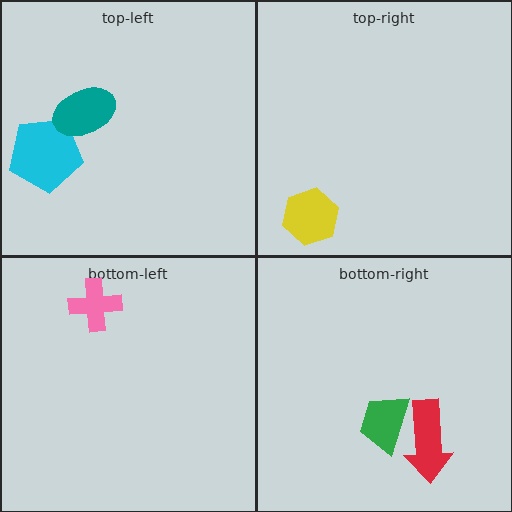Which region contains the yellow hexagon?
The top-right region.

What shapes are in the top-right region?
The yellow hexagon.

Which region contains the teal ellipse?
The top-left region.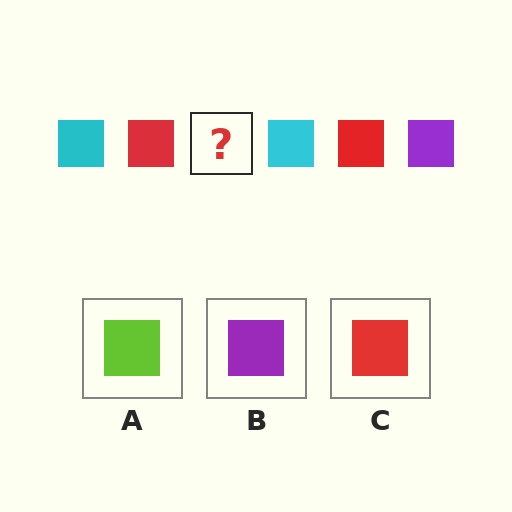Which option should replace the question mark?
Option B.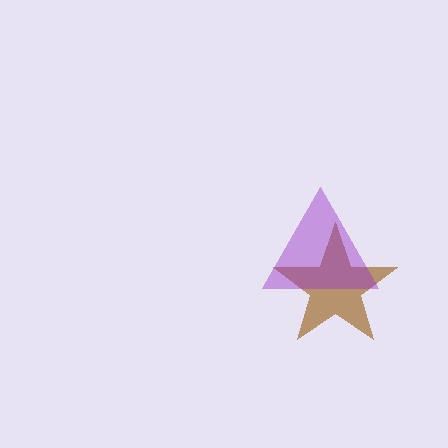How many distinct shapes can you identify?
There are 2 distinct shapes: a brown star, a purple triangle.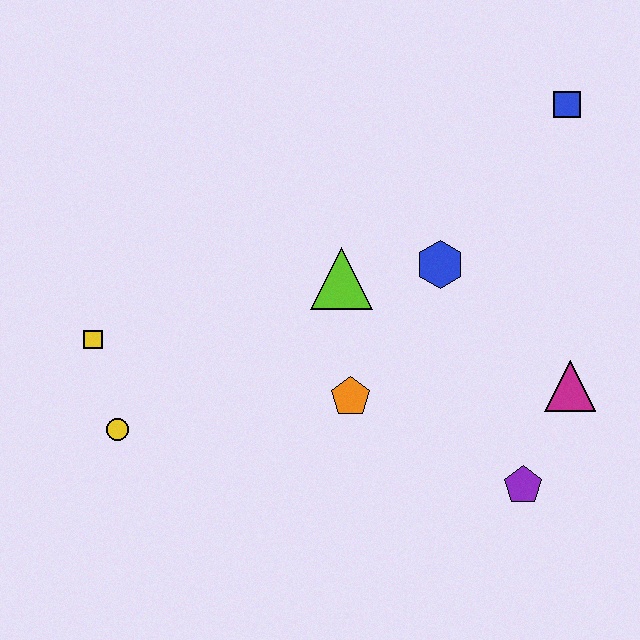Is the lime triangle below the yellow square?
No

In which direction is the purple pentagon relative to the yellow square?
The purple pentagon is to the right of the yellow square.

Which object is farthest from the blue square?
The yellow circle is farthest from the blue square.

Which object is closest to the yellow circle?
The yellow square is closest to the yellow circle.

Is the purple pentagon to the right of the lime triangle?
Yes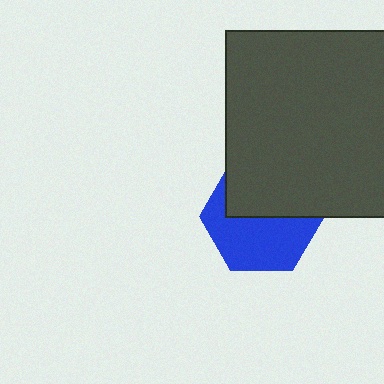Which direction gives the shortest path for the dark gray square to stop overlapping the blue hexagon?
Moving up gives the shortest separation.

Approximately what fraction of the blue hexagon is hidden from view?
Roughly 45% of the blue hexagon is hidden behind the dark gray square.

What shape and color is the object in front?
The object in front is a dark gray square.